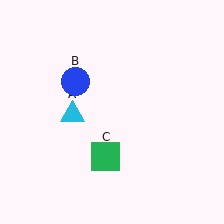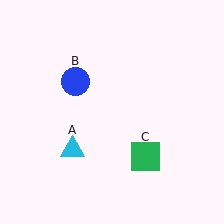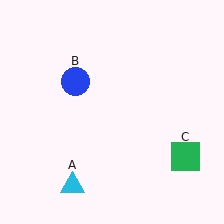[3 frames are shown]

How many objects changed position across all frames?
2 objects changed position: cyan triangle (object A), green square (object C).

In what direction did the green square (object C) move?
The green square (object C) moved right.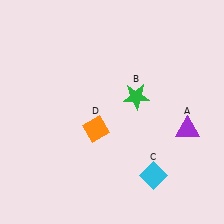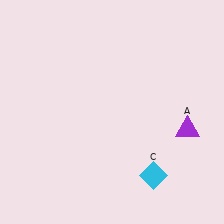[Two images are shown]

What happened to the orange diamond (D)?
The orange diamond (D) was removed in Image 2. It was in the bottom-left area of Image 1.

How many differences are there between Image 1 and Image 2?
There are 2 differences between the two images.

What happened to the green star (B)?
The green star (B) was removed in Image 2. It was in the top-right area of Image 1.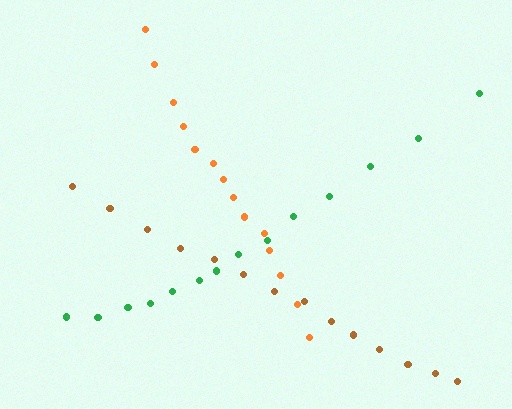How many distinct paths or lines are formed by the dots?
There are 3 distinct paths.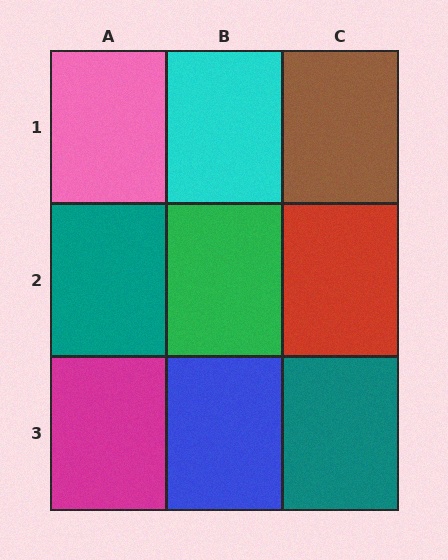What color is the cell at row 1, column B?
Cyan.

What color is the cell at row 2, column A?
Teal.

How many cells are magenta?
1 cell is magenta.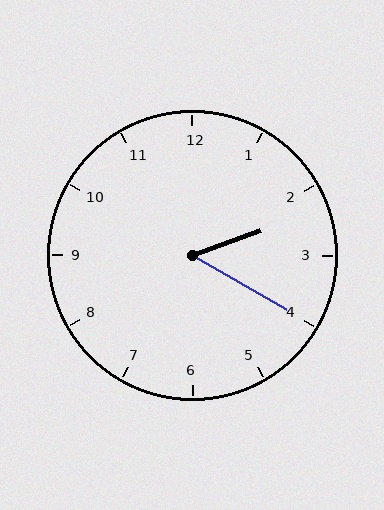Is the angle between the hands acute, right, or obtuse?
It is acute.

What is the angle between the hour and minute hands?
Approximately 50 degrees.